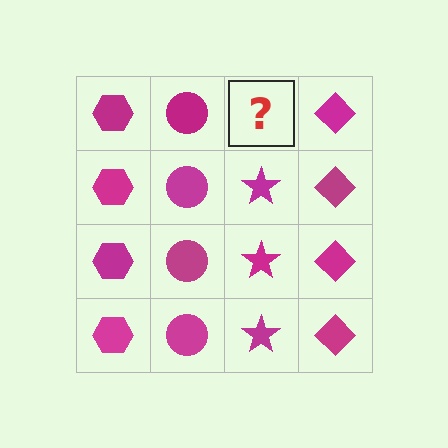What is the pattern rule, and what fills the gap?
The rule is that each column has a consistent shape. The gap should be filled with a magenta star.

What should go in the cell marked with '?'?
The missing cell should contain a magenta star.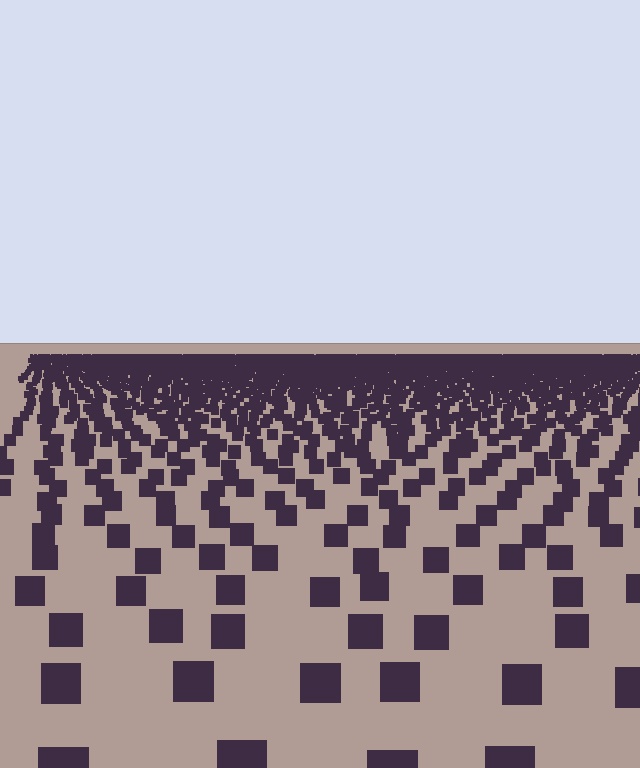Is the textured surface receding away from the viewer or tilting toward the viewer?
The surface is receding away from the viewer. Texture elements get smaller and denser toward the top.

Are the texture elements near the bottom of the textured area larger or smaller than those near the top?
Larger. Near the bottom, elements are closer to the viewer and appear at a bigger on-screen size.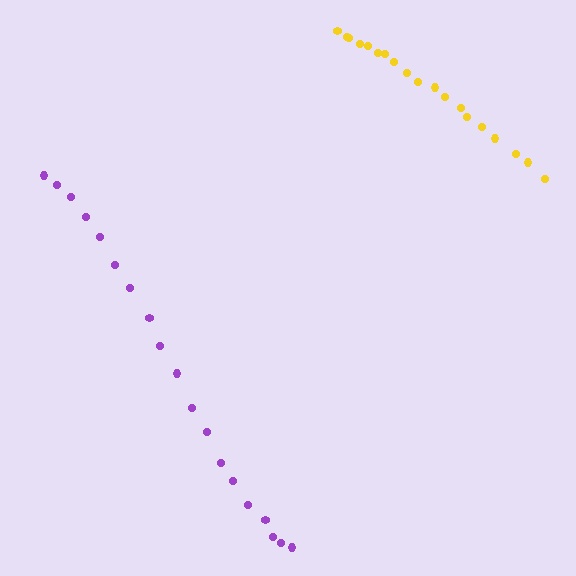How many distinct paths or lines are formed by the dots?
There are 2 distinct paths.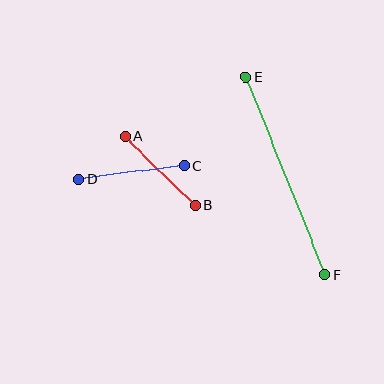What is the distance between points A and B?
The distance is approximately 98 pixels.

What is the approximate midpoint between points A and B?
The midpoint is at approximately (160, 171) pixels.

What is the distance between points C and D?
The distance is approximately 107 pixels.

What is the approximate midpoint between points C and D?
The midpoint is at approximately (132, 172) pixels.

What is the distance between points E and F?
The distance is approximately 213 pixels.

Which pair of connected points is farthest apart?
Points E and F are farthest apart.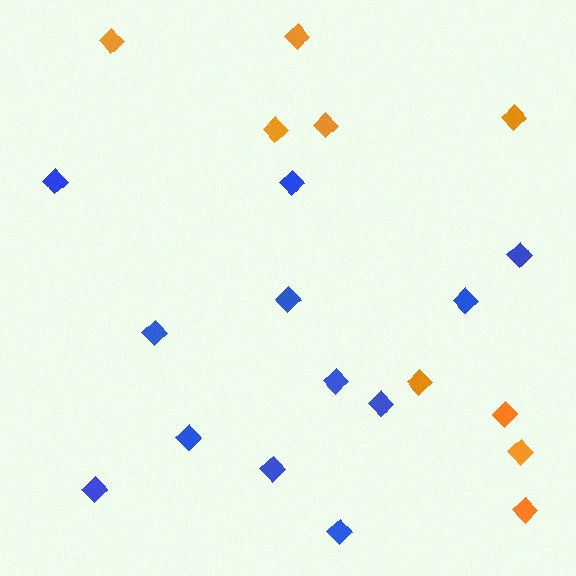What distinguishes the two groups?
There are 2 groups: one group of blue diamonds (12) and one group of orange diamonds (9).